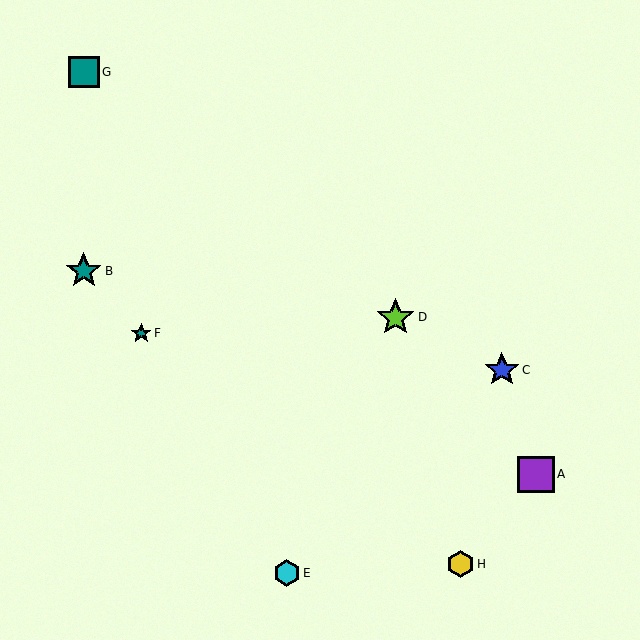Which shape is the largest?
The lime star (labeled D) is the largest.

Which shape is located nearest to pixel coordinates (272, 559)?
The cyan hexagon (labeled E) at (287, 573) is nearest to that location.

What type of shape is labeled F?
Shape F is a teal star.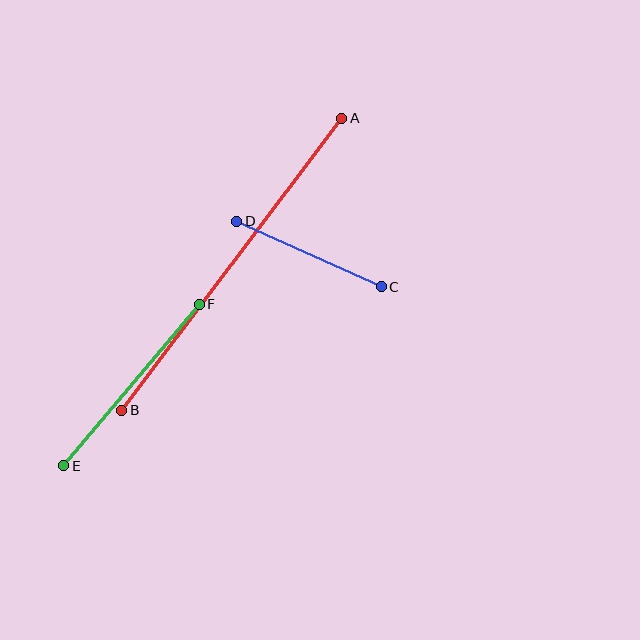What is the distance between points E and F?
The distance is approximately 211 pixels.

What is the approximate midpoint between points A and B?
The midpoint is at approximately (232, 264) pixels.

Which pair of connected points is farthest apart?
Points A and B are farthest apart.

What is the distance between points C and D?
The distance is approximately 158 pixels.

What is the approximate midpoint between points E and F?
The midpoint is at approximately (132, 385) pixels.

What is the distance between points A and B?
The distance is approximately 365 pixels.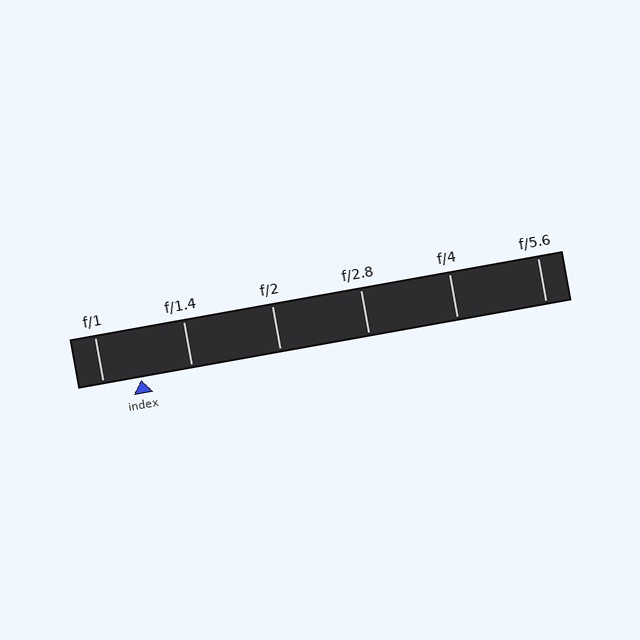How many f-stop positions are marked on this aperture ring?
There are 6 f-stop positions marked.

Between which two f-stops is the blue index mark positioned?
The index mark is between f/1 and f/1.4.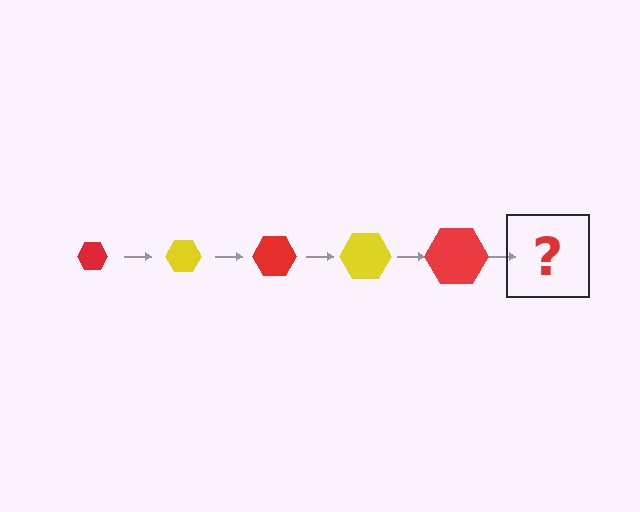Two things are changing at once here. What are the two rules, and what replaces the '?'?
The two rules are that the hexagon grows larger each step and the color cycles through red and yellow. The '?' should be a yellow hexagon, larger than the previous one.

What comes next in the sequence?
The next element should be a yellow hexagon, larger than the previous one.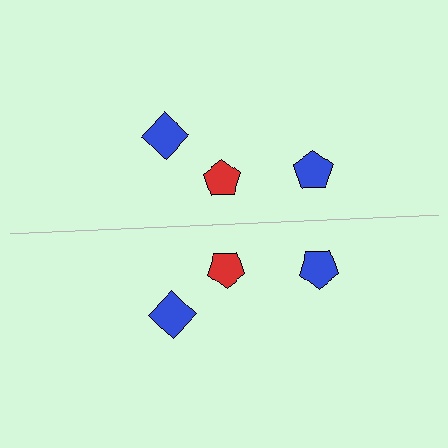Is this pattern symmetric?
Yes, this pattern has bilateral (reflection) symmetry.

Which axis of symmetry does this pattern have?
The pattern has a horizontal axis of symmetry running through the center of the image.